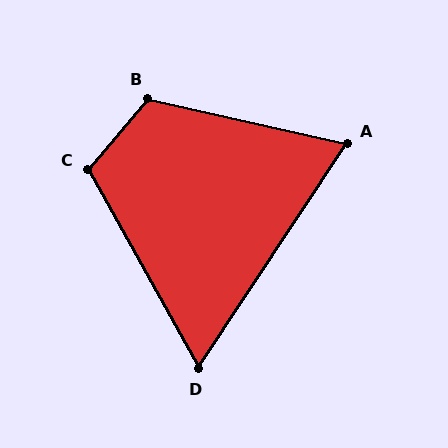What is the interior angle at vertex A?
Approximately 69 degrees (acute).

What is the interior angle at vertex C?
Approximately 111 degrees (obtuse).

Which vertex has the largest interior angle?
B, at approximately 118 degrees.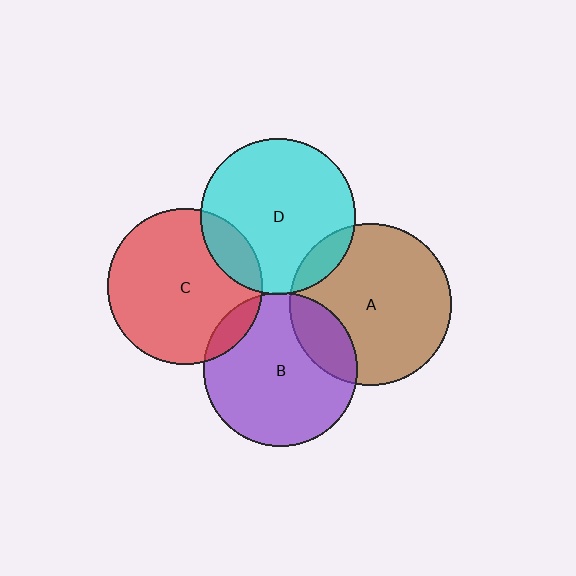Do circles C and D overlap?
Yes.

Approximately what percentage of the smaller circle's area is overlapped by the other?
Approximately 15%.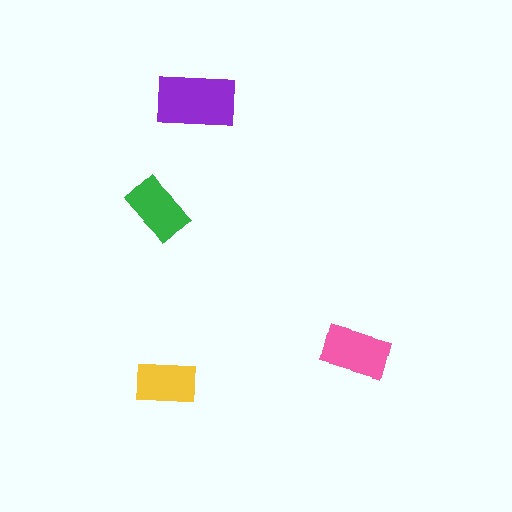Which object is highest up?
The purple rectangle is topmost.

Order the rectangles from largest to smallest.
the purple one, the pink one, the green one, the yellow one.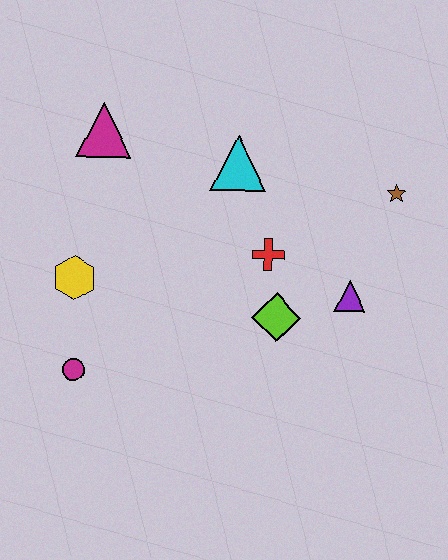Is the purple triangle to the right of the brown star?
No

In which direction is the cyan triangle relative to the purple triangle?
The cyan triangle is above the purple triangle.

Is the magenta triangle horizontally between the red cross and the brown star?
No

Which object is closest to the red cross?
The lime diamond is closest to the red cross.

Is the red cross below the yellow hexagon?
No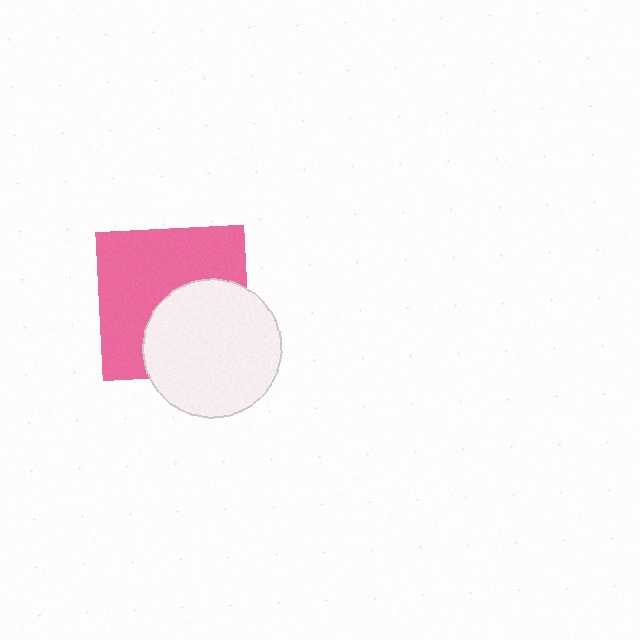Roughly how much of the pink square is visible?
About half of it is visible (roughly 59%).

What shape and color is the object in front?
The object in front is a white circle.